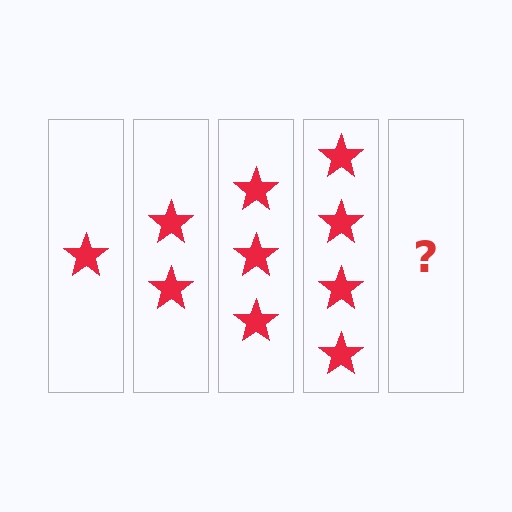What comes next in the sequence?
The next element should be 5 stars.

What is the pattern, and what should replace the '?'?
The pattern is that each step adds one more star. The '?' should be 5 stars.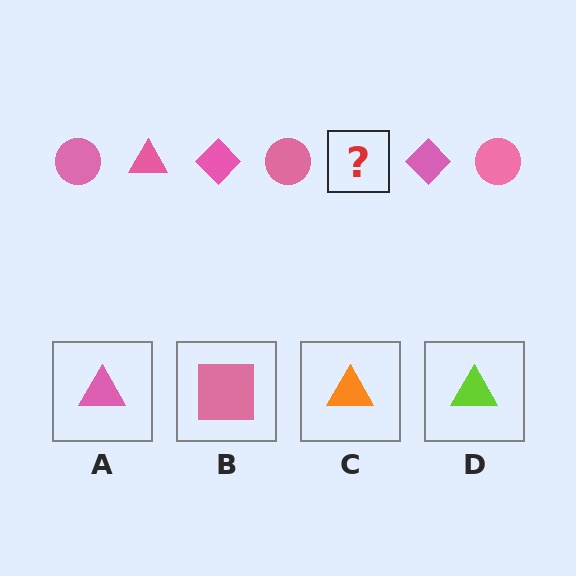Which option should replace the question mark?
Option A.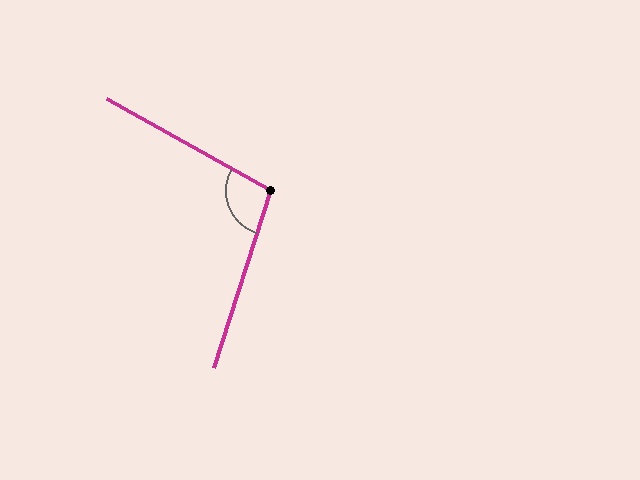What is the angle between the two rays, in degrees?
Approximately 102 degrees.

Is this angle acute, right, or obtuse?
It is obtuse.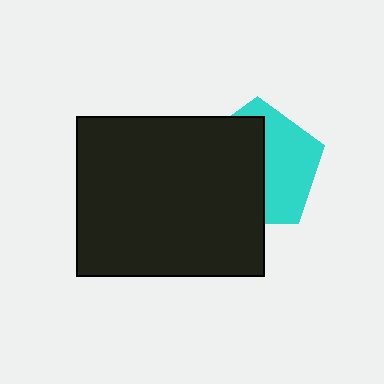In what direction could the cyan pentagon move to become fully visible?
The cyan pentagon could move right. That would shift it out from behind the black rectangle entirely.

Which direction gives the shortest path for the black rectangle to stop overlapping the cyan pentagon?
Moving left gives the shortest separation.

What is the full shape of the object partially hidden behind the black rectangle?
The partially hidden object is a cyan pentagon.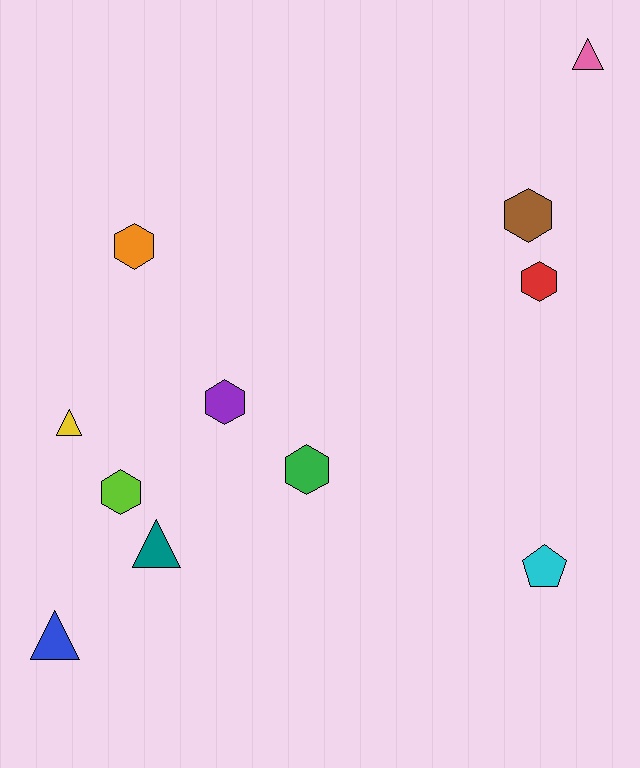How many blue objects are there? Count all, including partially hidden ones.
There is 1 blue object.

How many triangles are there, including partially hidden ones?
There are 4 triangles.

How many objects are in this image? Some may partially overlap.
There are 11 objects.